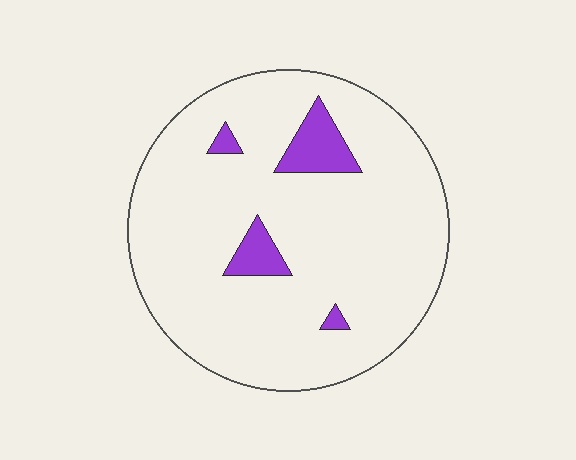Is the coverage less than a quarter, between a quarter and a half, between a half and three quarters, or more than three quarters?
Less than a quarter.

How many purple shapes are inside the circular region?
4.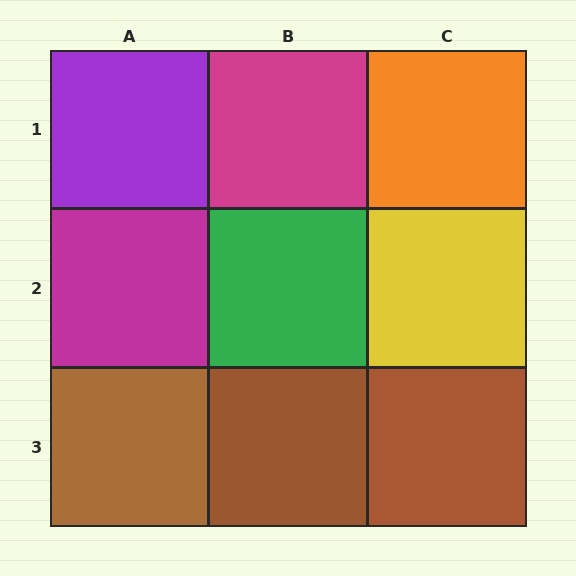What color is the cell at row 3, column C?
Brown.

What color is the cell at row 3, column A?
Brown.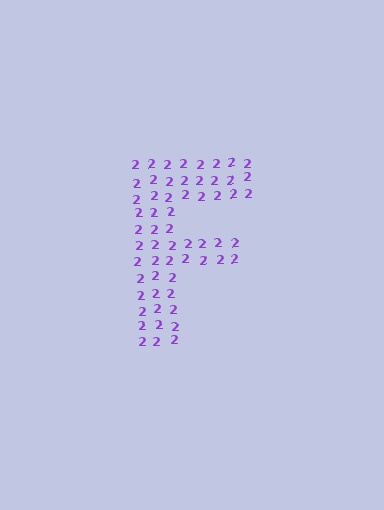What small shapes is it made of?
It is made of small digit 2's.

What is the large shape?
The large shape is the letter F.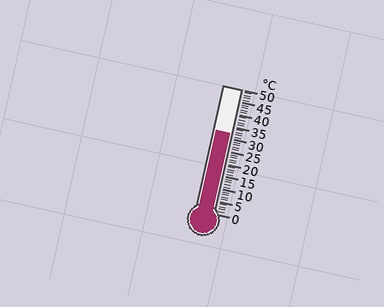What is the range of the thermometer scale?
The thermometer scale ranges from 0°C to 50°C.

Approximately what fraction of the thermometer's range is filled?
The thermometer is filled to approximately 65% of its range.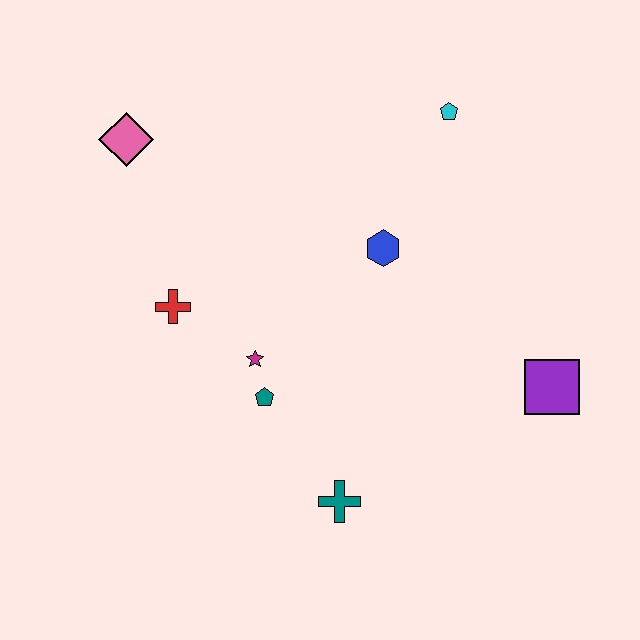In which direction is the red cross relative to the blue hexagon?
The red cross is to the left of the blue hexagon.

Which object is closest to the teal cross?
The teal pentagon is closest to the teal cross.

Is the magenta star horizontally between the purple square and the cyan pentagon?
No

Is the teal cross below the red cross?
Yes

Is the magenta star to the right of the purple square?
No